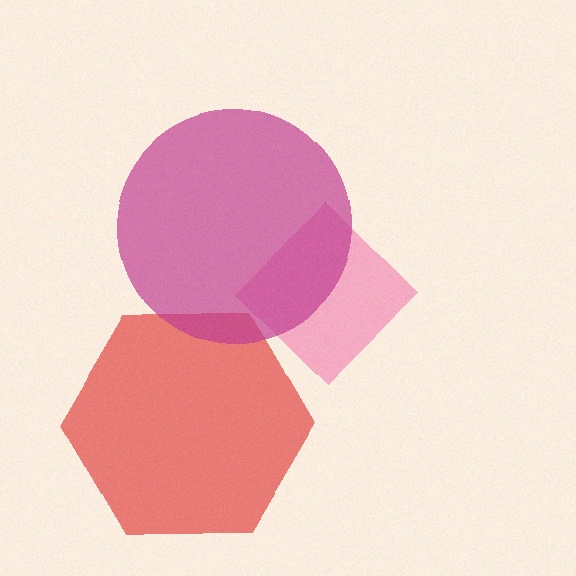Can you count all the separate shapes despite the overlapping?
Yes, there are 3 separate shapes.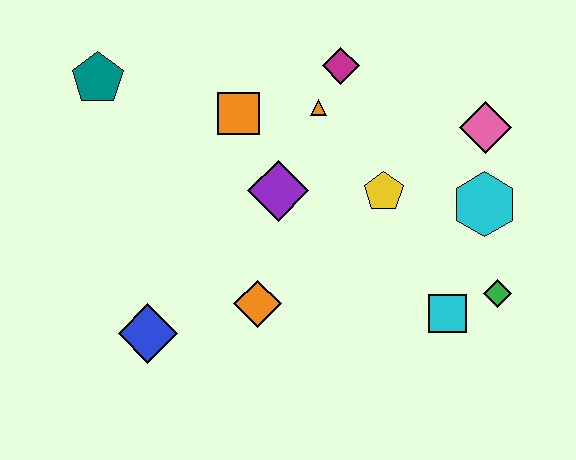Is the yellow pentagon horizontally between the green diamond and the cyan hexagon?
No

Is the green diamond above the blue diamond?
Yes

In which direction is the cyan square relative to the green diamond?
The cyan square is to the left of the green diamond.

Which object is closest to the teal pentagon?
The orange square is closest to the teal pentagon.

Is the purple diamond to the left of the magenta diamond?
Yes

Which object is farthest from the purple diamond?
The green diamond is farthest from the purple diamond.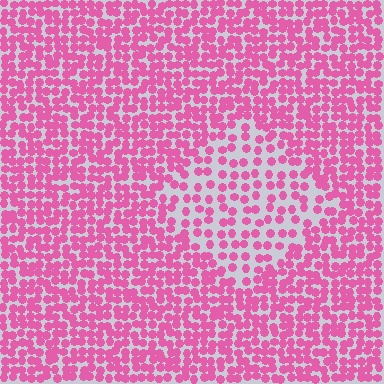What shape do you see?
I see a diamond.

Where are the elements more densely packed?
The elements are more densely packed outside the diamond boundary.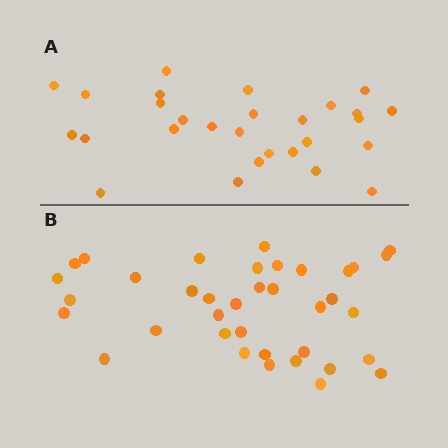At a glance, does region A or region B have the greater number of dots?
Region B (the bottom region) has more dots.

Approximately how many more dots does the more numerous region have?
Region B has roughly 8 or so more dots than region A.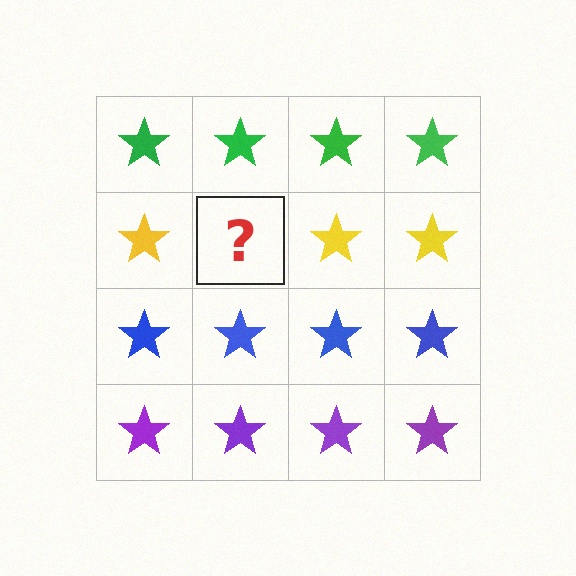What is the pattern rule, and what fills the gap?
The rule is that each row has a consistent color. The gap should be filled with a yellow star.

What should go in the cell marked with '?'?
The missing cell should contain a yellow star.